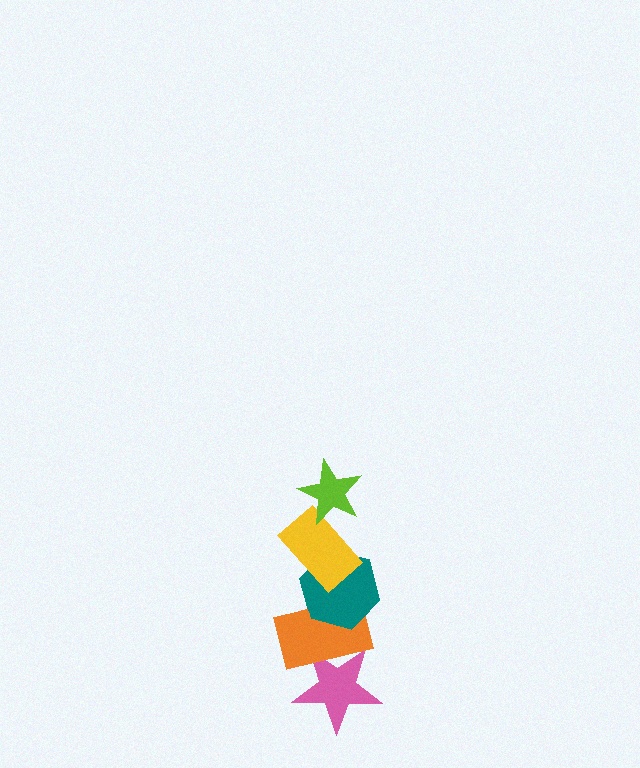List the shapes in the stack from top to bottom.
From top to bottom: the lime star, the yellow rectangle, the teal hexagon, the orange rectangle, the pink star.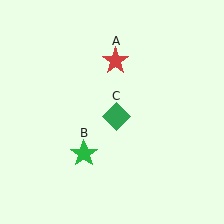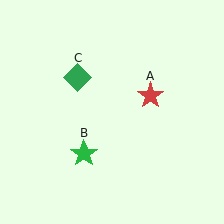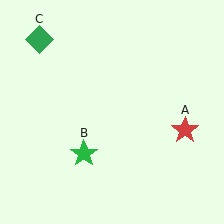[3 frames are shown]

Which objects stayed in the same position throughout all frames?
Green star (object B) remained stationary.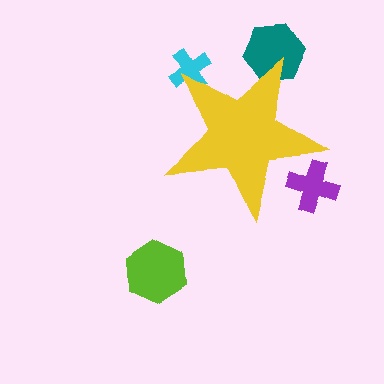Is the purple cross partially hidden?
Yes, the purple cross is partially hidden behind the yellow star.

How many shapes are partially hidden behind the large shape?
3 shapes are partially hidden.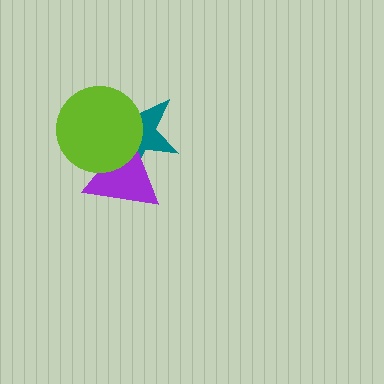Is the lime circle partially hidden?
No, no other shape covers it.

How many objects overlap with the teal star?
2 objects overlap with the teal star.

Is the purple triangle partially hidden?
Yes, it is partially covered by another shape.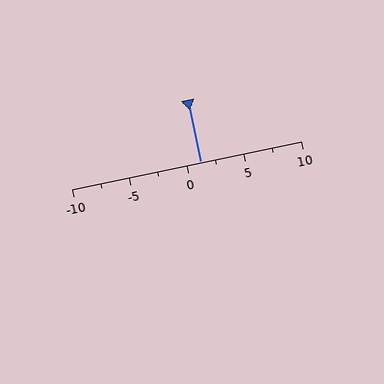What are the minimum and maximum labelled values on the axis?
The axis runs from -10 to 10.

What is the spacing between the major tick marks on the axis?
The major ticks are spaced 5 apart.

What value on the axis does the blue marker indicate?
The marker indicates approximately 1.2.